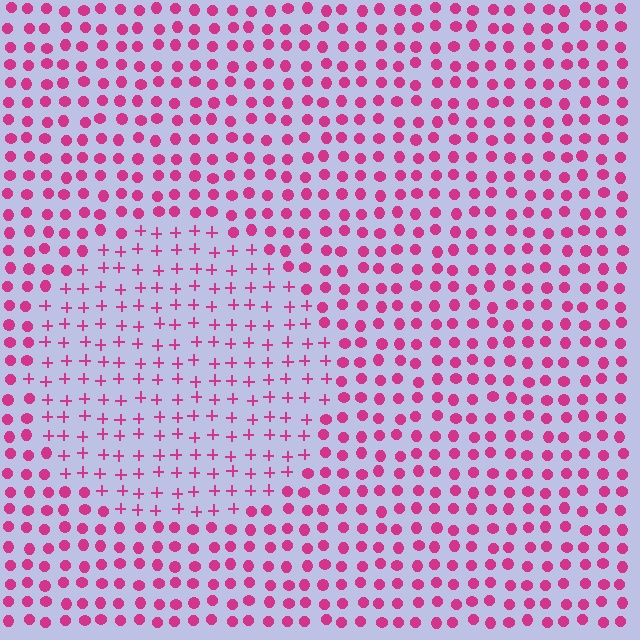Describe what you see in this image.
The image is filled with small magenta elements arranged in a uniform grid. A circle-shaped region contains plus signs, while the surrounding area contains circles. The boundary is defined purely by the change in element shape.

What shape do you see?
I see a circle.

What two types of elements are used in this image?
The image uses plus signs inside the circle region and circles outside it.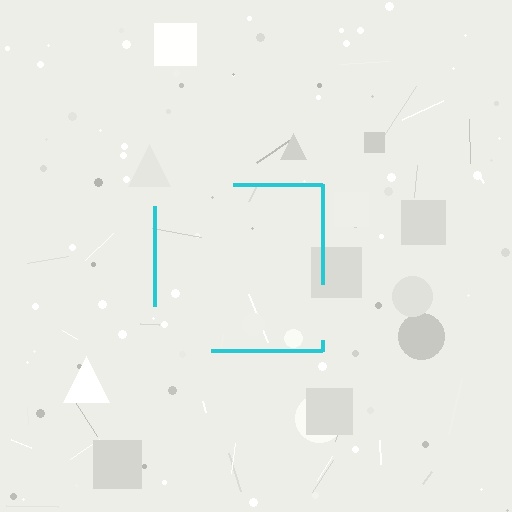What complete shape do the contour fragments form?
The contour fragments form a square.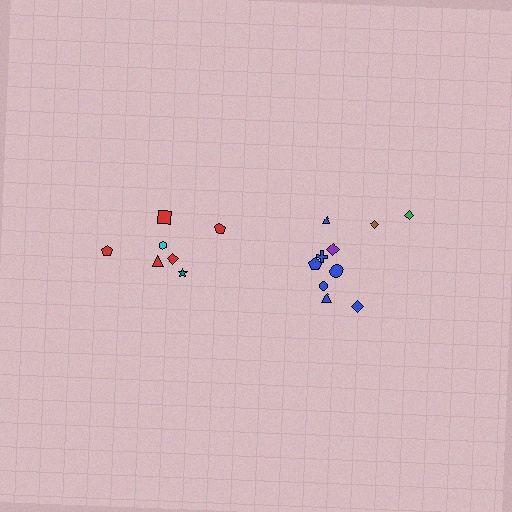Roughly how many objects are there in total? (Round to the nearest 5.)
Roughly 15 objects in total.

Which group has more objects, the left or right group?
The right group.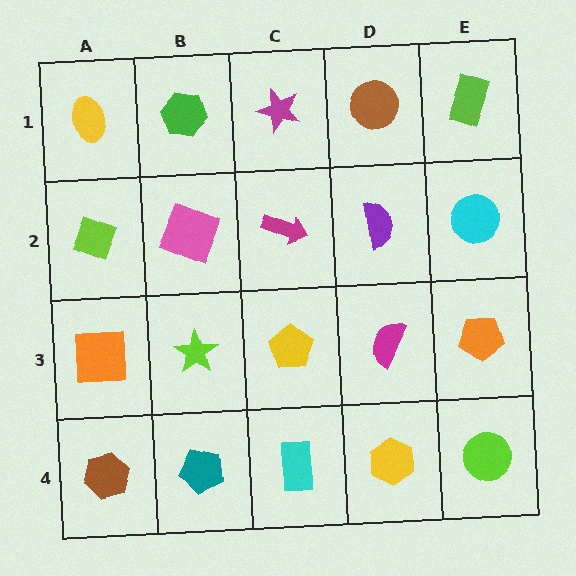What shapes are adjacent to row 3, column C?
A magenta arrow (row 2, column C), a cyan rectangle (row 4, column C), a lime star (row 3, column B), a magenta semicircle (row 3, column D).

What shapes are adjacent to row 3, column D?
A purple semicircle (row 2, column D), a yellow hexagon (row 4, column D), a yellow pentagon (row 3, column C), an orange pentagon (row 3, column E).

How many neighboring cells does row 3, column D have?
4.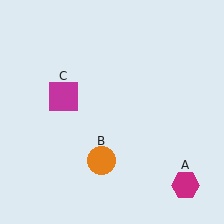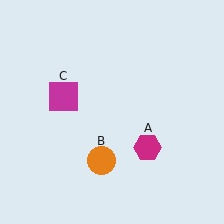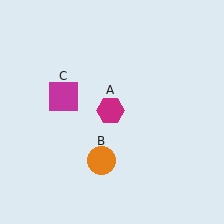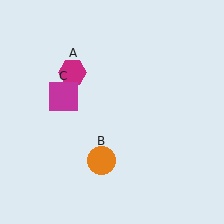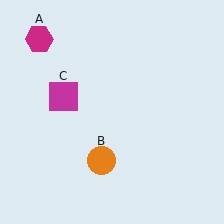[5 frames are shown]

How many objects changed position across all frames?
1 object changed position: magenta hexagon (object A).